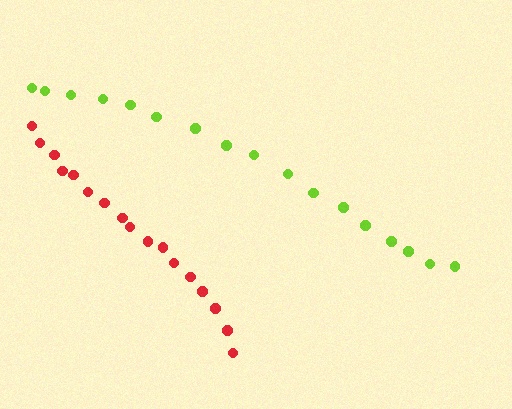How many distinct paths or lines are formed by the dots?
There are 2 distinct paths.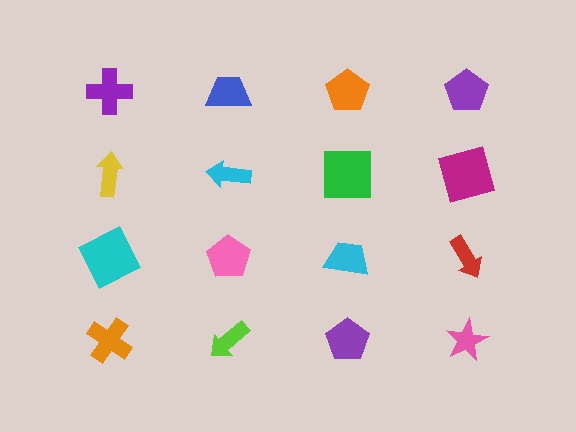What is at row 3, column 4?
A red arrow.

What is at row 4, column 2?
A lime arrow.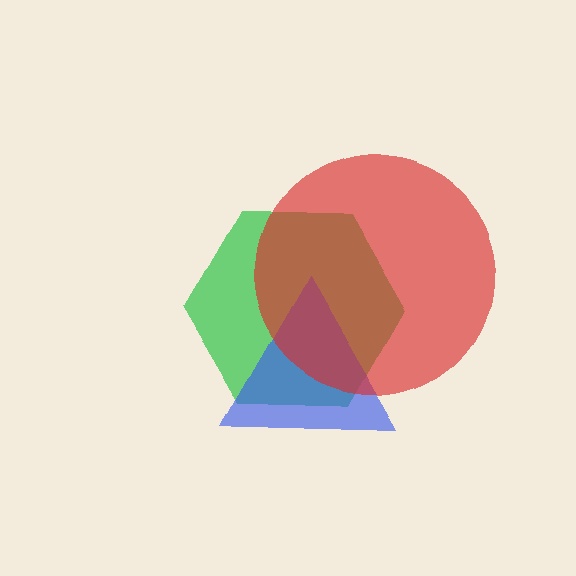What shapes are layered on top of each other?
The layered shapes are: a green hexagon, a blue triangle, a red circle.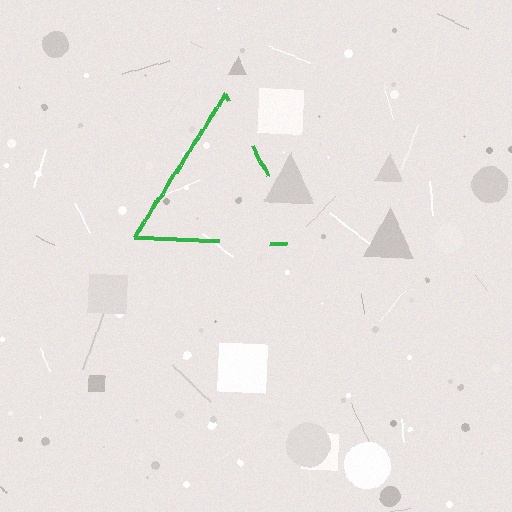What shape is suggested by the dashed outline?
The dashed outline suggests a triangle.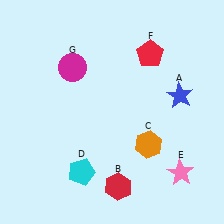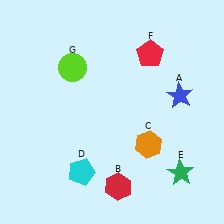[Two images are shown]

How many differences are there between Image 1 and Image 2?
There are 2 differences between the two images.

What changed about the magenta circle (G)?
In Image 1, G is magenta. In Image 2, it changed to lime.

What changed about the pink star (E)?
In Image 1, E is pink. In Image 2, it changed to green.